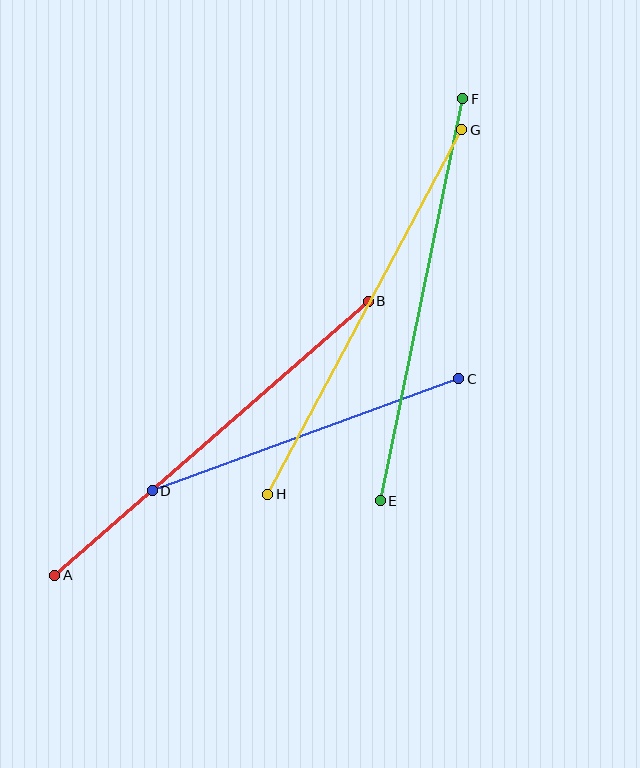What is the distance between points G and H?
The distance is approximately 413 pixels.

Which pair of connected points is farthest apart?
Points A and B are farthest apart.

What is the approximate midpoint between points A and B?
The midpoint is at approximately (211, 438) pixels.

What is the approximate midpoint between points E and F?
The midpoint is at approximately (422, 300) pixels.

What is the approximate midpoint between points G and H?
The midpoint is at approximately (365, 312) pixels.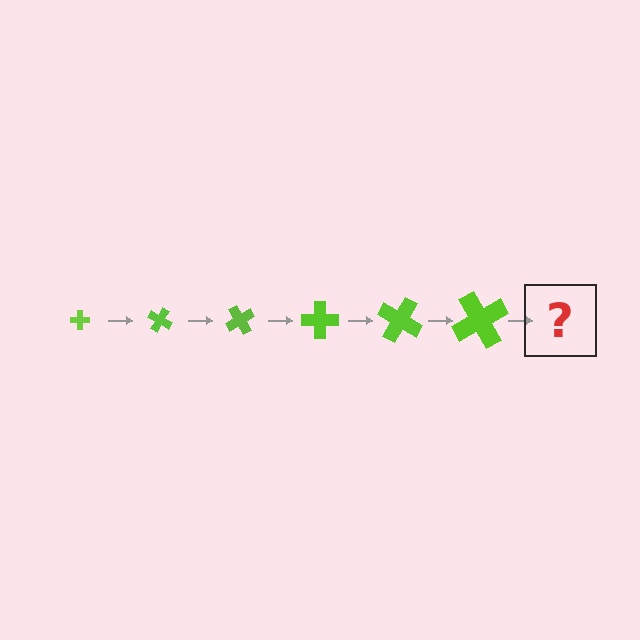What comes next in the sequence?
The next element should be a cross, larger than the previous one and rotated 180 degrees from the start.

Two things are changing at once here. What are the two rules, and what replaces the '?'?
The two rules are that the cross grows larger each step and it rotates 30 degrees each step. The '?' should be a cross, larger than the previous one and rotated 180 degrees from the start.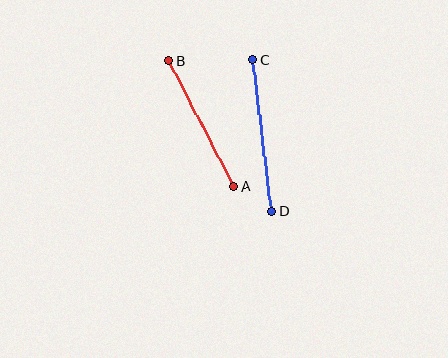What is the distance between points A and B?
The distance is approximately 142 pixels.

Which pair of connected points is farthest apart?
Points C and D are farthest apart.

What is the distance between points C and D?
The distance is approximately 152 pixels.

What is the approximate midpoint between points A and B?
The midpoint is at approximately (202, 124) pixels.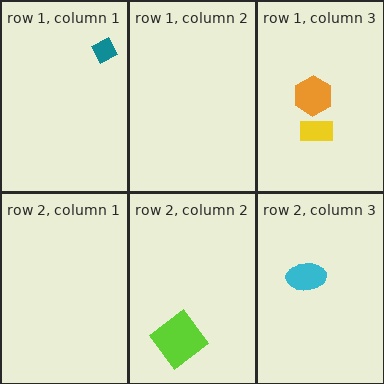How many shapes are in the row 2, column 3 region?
1.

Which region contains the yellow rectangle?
The row 1, column 3 region.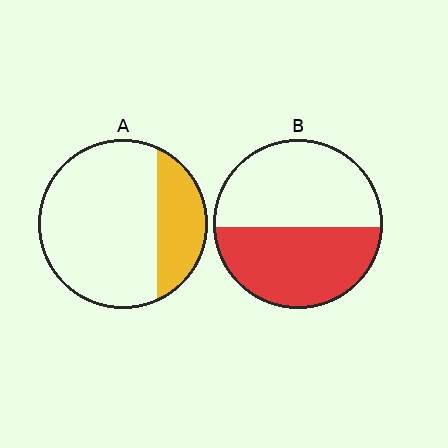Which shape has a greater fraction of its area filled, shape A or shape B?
Shape B.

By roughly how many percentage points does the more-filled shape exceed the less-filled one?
By roughly 25 percentage points (B over A).